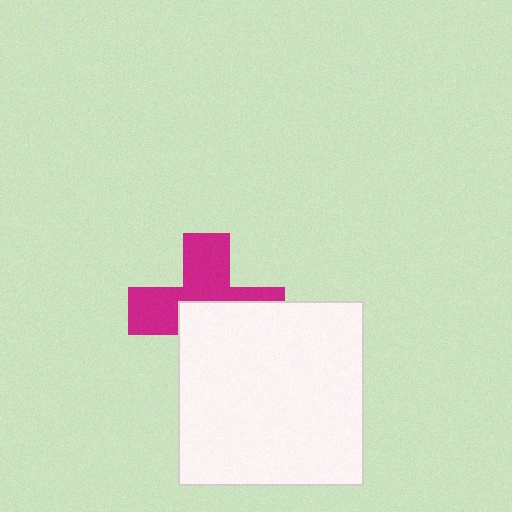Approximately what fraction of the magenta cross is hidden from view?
Roughly 49% of the magenta cross is hidden behind the white square.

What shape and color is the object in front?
The object in front is a white square.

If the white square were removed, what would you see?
You would see the complete magenta cross.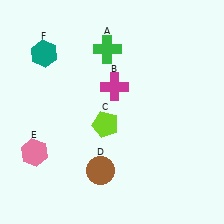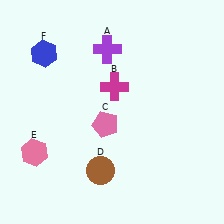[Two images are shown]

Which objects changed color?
A changed from green to purple. C changed from lime to pink. F changed from teal to blue.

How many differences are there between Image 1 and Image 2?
There are 3 differences between the two images.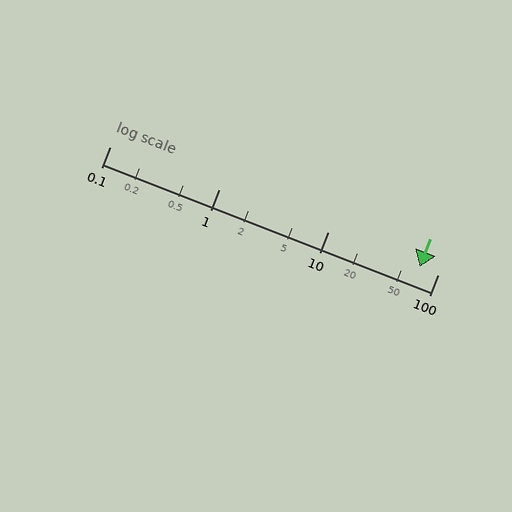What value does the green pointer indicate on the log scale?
The pointer indicates approximately 68.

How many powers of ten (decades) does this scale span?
The scale spans 3 decades, from 0.1 to 100.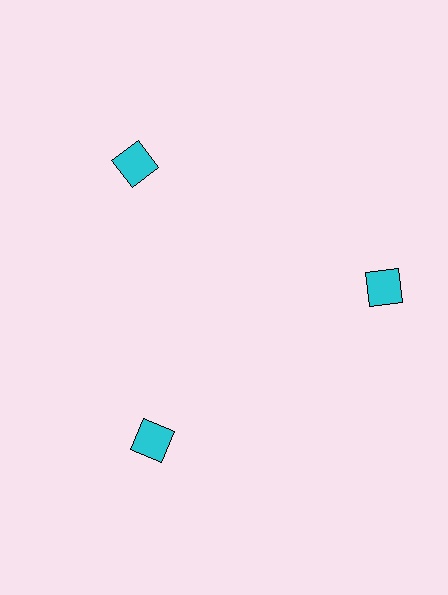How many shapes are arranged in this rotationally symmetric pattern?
There are 3 shapes, arranged in 3 groups of 1.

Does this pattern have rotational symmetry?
Yes, this pattern has 3-fold rotational symmetry. It looks the same after rotating 120 degrees around the center.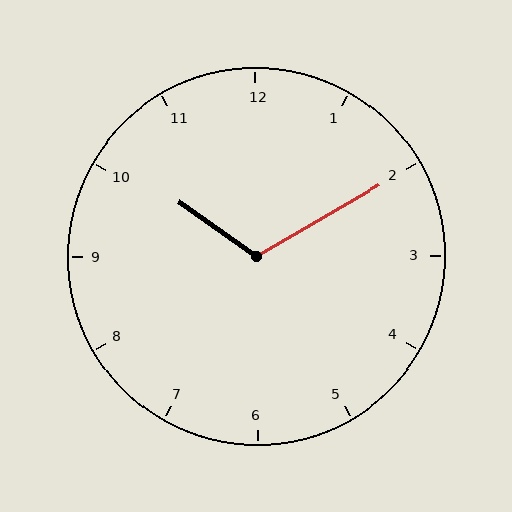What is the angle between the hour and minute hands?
Approximately 115 degrees.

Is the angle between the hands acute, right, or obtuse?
It is obtuse.